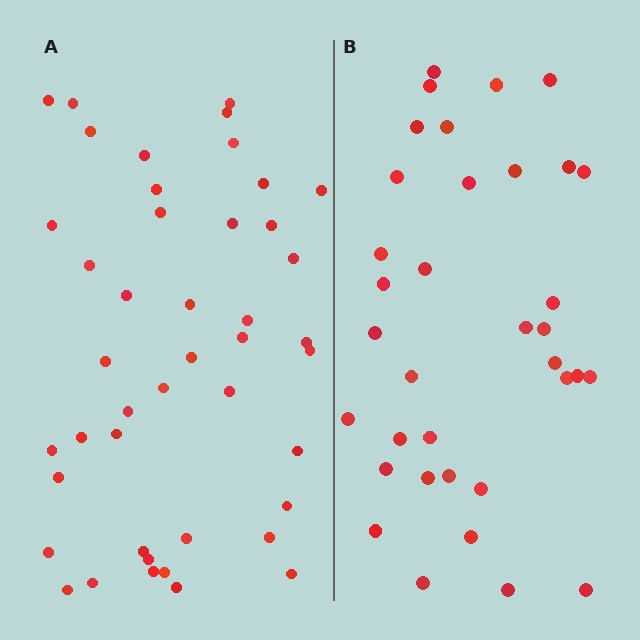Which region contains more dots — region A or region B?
Region A (the left region) has more dots.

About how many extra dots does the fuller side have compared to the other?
Region A has roughly 8 or so more dots than region B.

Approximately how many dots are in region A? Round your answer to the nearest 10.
About 40 dots. (The exact count is 44, which rounds to 40.)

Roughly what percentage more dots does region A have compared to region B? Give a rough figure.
About 25% more.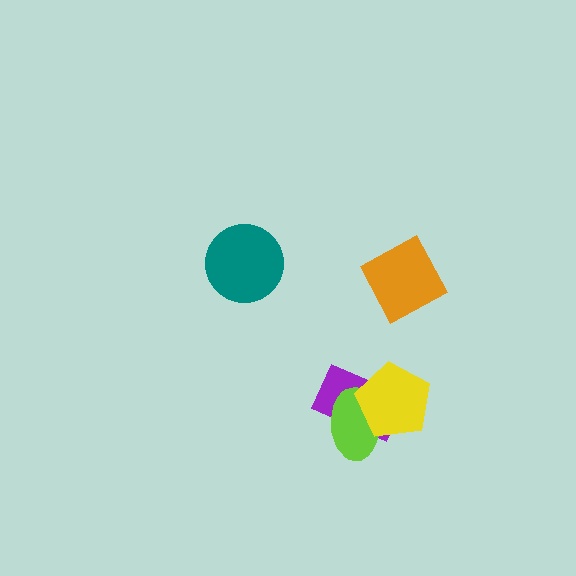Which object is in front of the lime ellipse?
The yellow pentagon is in front of the lime ellipse.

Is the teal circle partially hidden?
No, no other shape covers it.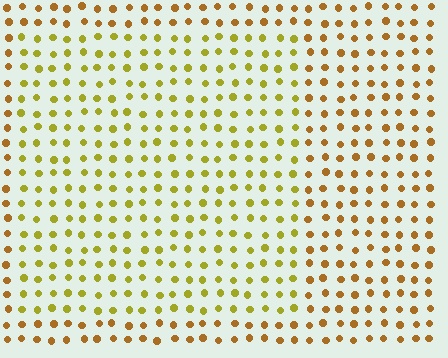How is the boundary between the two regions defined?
The boundary is defined purely by a slight shift in hue (about 30 degrees). Spacing, size, and orientation are identical on both sides.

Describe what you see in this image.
The image is filled with small brown elements in a uniform arrangement. A rectangle-shaped region is visible where the elements are tinted to a slightly different hue, forming a subtle color boundary.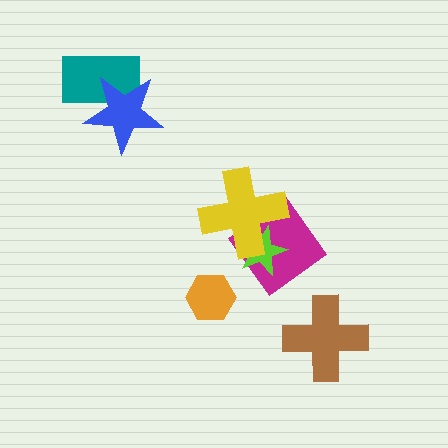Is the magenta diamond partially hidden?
Yes, it is partially covered by another shape.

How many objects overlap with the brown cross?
0 objects overlap with the brown cross.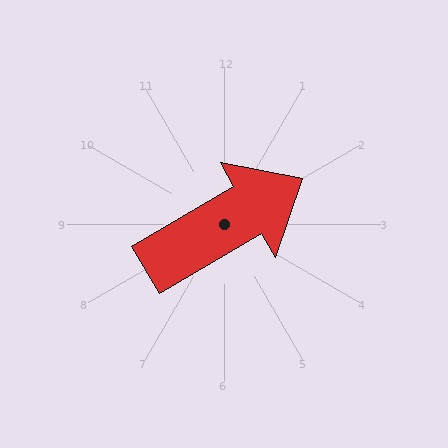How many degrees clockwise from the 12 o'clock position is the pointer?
Approximately 60 degrees.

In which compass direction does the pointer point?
Northeast.